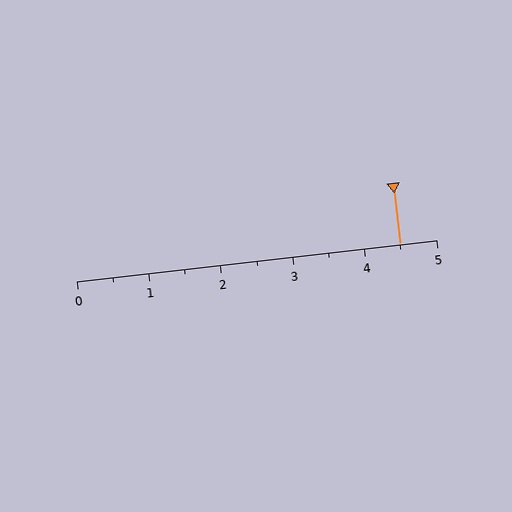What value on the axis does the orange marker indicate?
The marker indicates approximately 4.5.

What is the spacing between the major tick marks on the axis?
The major ticks are spaced 1 apart.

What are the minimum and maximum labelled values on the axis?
The axis runs from 0 to 5.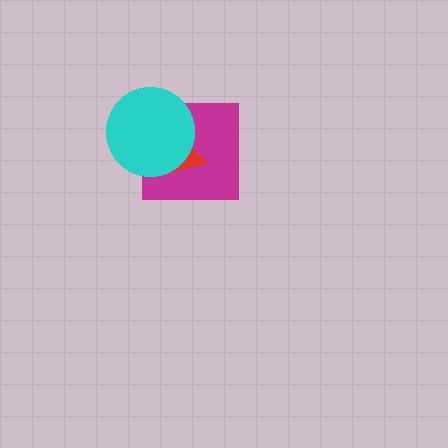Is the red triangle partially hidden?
Yes, it is partially covered by another shape.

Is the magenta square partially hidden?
Yes, it is partially covered by another shape.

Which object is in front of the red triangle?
The cyan circle is in front of the red triangle.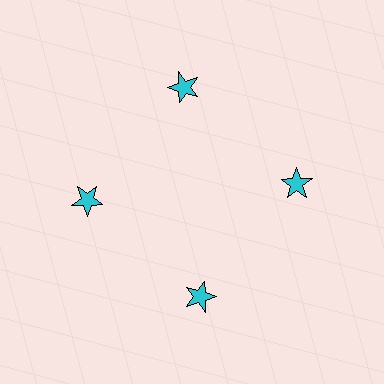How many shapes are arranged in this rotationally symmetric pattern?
There are 4 shapes, arranged in 4 groups of 1.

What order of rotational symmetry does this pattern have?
This pattern has 4-fold rotational symmetry.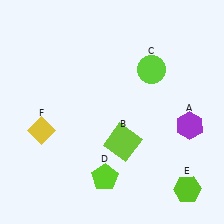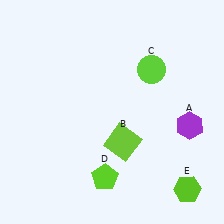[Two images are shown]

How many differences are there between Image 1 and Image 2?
There is 1 difference between the two images.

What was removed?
The yellow diamond (F) was removed in Image 2.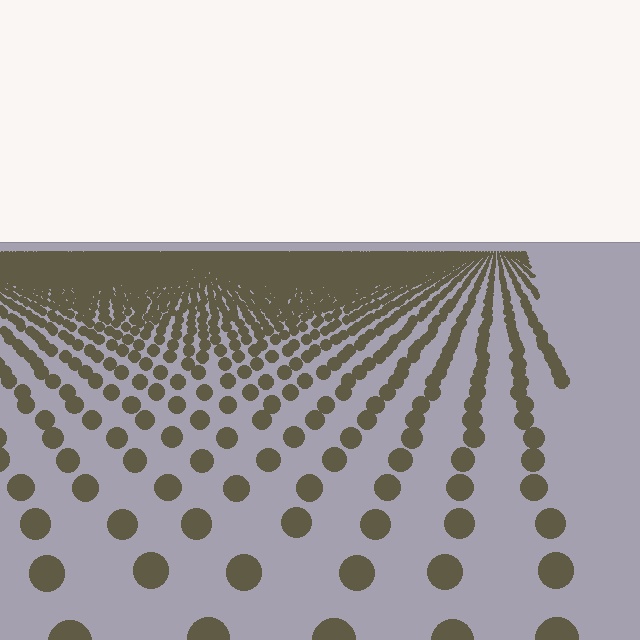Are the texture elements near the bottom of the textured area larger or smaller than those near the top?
Larger. Near the bottom, elements are closer to the viewer and appear at a bigger on-screen size.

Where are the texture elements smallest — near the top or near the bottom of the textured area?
Near the top.